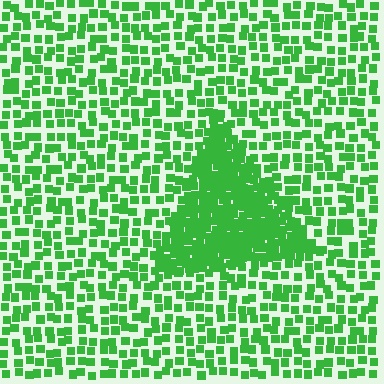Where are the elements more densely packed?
The elements are more densely packed inside the triangle boundary.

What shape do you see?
I see a triangle.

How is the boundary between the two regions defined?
The boundary is defined by a change in element density (approximately 2.5x ratio). All elements are the same color, size, and shape.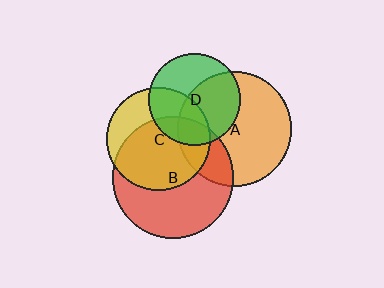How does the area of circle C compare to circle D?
Approximately 1.3 times.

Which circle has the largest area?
Circle B (red).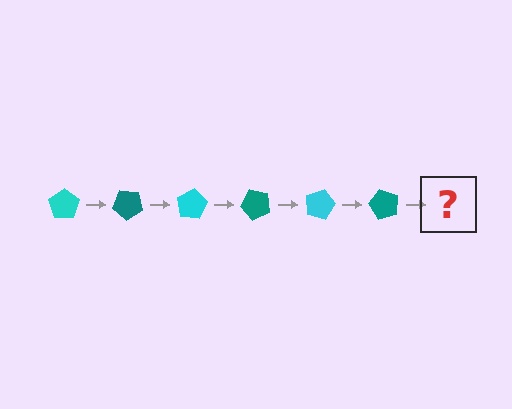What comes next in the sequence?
The next element should be a cyan pentagon, rotated 240 degrees from the start.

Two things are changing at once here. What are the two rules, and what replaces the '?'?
The two rules are that it rotates 40 degrees each step and the color cycles through cyan and teal. The '?' should be a cyan pentagon, rotated 240 degrees from the start.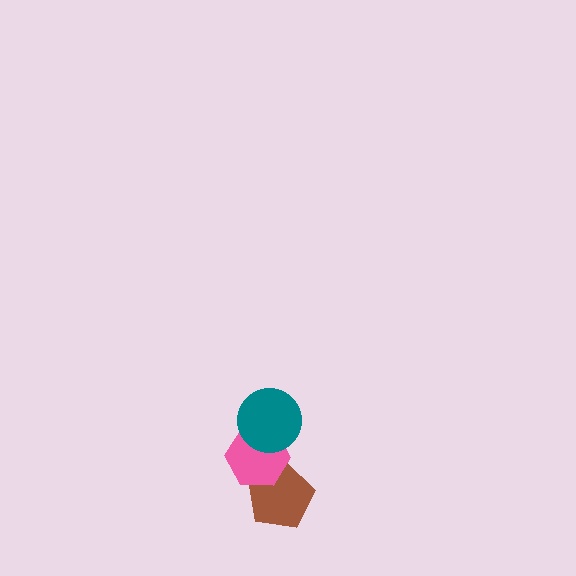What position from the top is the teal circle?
The teal circle is 1st from the top.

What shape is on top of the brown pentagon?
The pink hexagon is on top of the brown pentagon.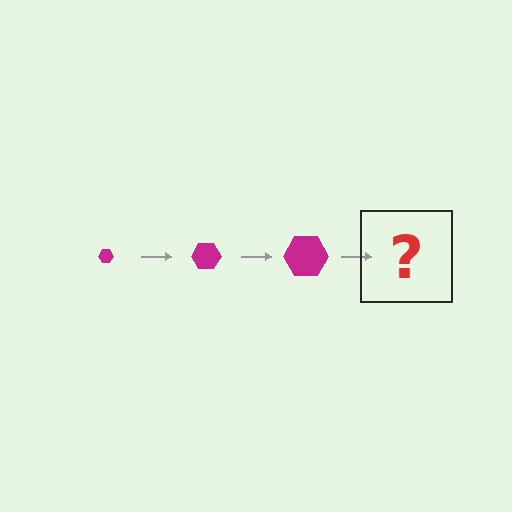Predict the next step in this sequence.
The next step is a magenta hexagon, larger than the previous one.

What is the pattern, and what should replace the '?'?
The pattern is that the hexagon gets progressively larger each step. The '?' should be a magenta hexagon, larger than the previous one.